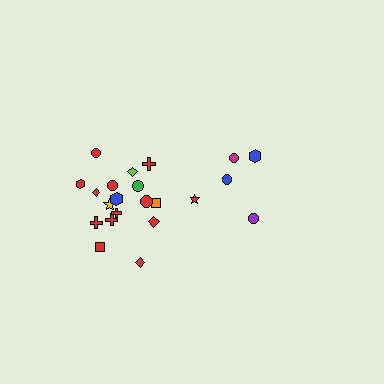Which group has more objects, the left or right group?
The left group.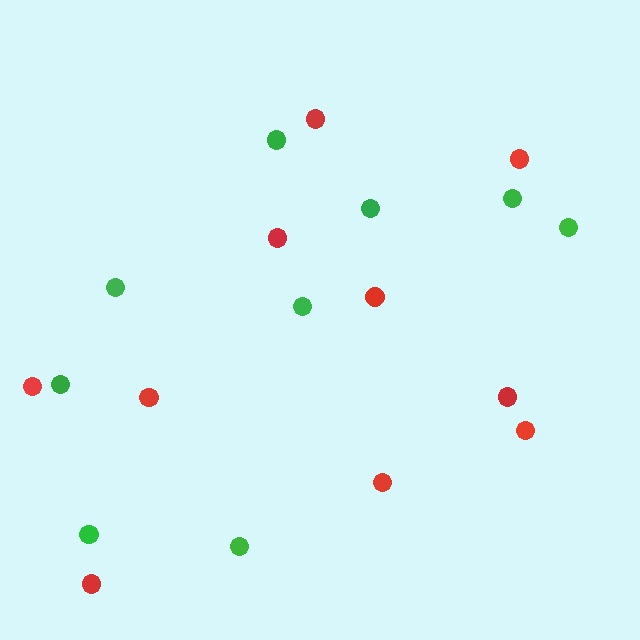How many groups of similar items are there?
There are 2 groups: one group of red circles (10) and one group of green circles (9).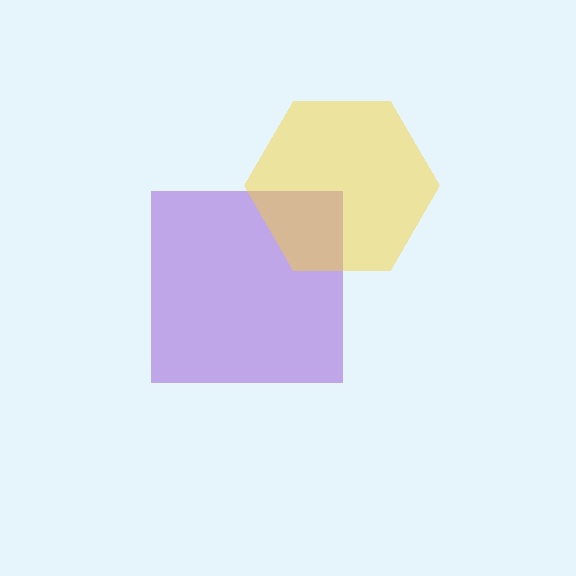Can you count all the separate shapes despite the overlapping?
Yes, there are 2 separate shapes.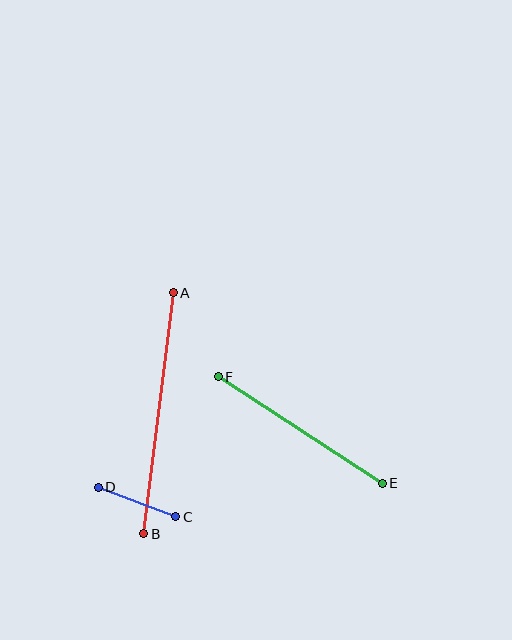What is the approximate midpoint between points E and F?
The midpoint is at approximately (300, 430) pixels.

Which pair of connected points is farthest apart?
Points A and B are farthest apart.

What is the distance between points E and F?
The distance is approximately 196 pixels.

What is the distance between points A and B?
The distance is approximately 243 pixels.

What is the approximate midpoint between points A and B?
The midpoint is at approximately (158, 413) pixels.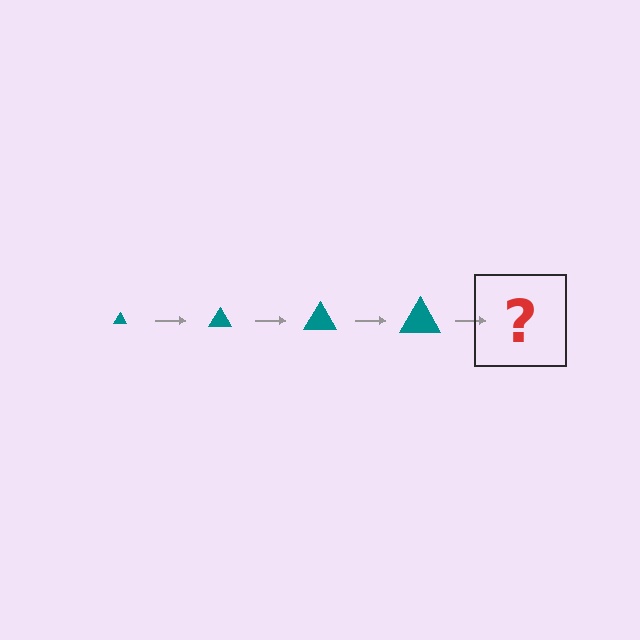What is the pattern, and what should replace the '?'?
The pattern is that the triangle gets progressively larger each step. The '?' should be a teal triangle, larger than the previous one.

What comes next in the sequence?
The next element should be a teal triangle, larger than the previous one.